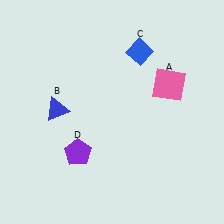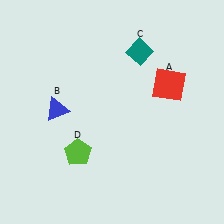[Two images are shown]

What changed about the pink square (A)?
In Image 1, A is pink. In Image 2, it changed to red.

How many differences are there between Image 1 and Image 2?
There are 3 differences between the two images.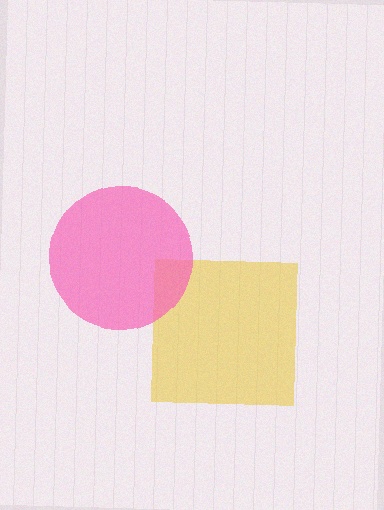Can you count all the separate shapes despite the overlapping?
Yes, there are 2 separate shapes.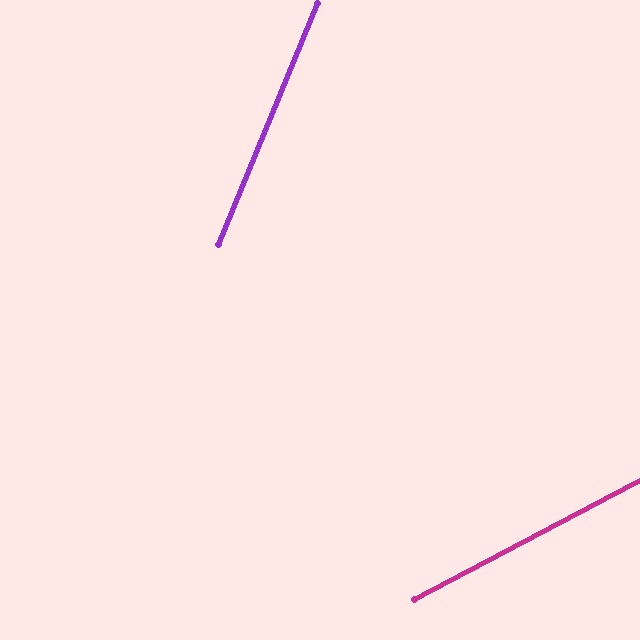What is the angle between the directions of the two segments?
Approximately 40 degrees.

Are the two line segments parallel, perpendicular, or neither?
Neither parallel nor perpendicular — they differ by about 40°.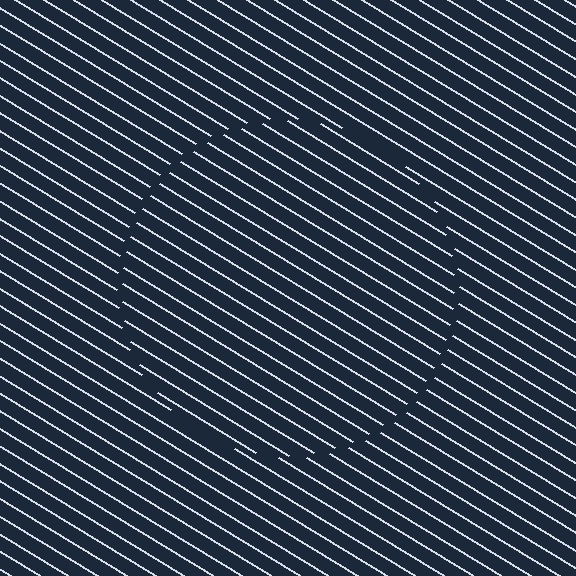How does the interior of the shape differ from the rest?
The interior of the shape contains the same grating, shifted by half a period — the contour is defined by the phase discontinuity where line-ends from the inner and outer gratings abut.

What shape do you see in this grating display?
An illusory circle. The interior of the shape contains the same grating, shifted by half a period — the contour is defined by the phase discontinuity where line-ends from the inner and outer gratings abut.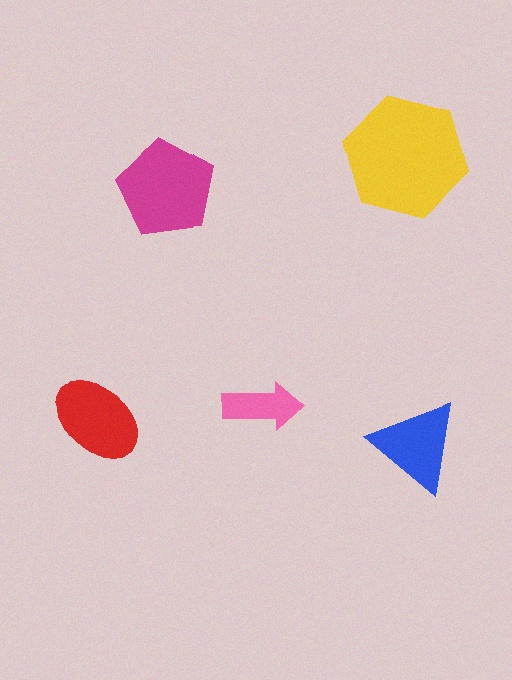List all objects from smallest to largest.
The pink arrow, the blue triangle, the red ellipse, the magenta pentagon, the yellow hexagon.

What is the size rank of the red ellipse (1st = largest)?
3rd.